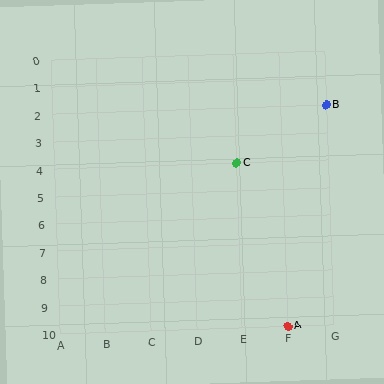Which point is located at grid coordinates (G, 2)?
Point B is at (G, 2).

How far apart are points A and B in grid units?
Points A and B are 1 column and 8 rows apart (about 8.1 grid units diagonally).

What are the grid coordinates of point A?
Point A is at grid coordinates (F, 10).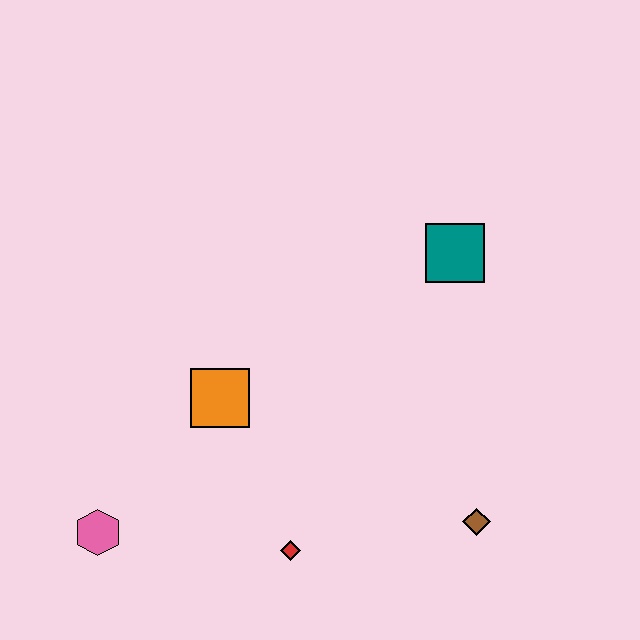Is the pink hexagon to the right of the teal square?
No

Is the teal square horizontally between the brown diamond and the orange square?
Yes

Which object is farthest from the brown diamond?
The pink hexagon is farthest from the brown diamond.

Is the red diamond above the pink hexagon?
No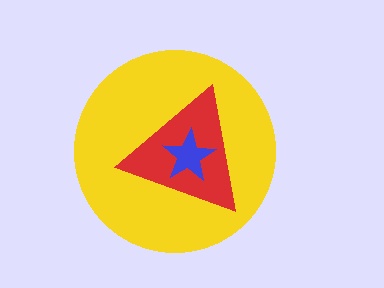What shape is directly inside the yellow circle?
The red triangle.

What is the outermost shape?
The yellow circle.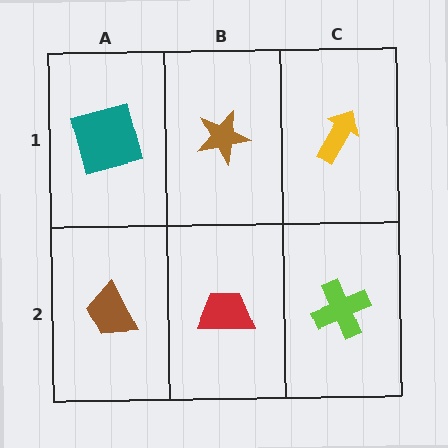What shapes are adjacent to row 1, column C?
A lime cross (row 2, column C), a brown star (row 1, column B).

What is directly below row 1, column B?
A red trapezoid.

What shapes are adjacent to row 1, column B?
A red trapezoid (row 2, column B), a teal square (row 1, column A), a yellow arrow (row 1, column C).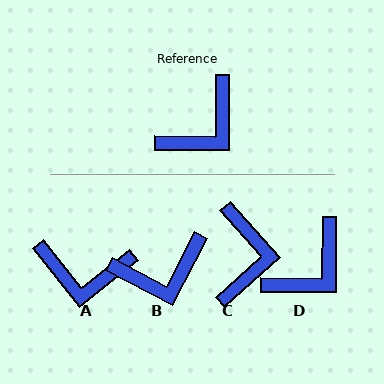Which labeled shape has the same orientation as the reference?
D.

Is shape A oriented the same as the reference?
No, it is off by about 51 degrees.